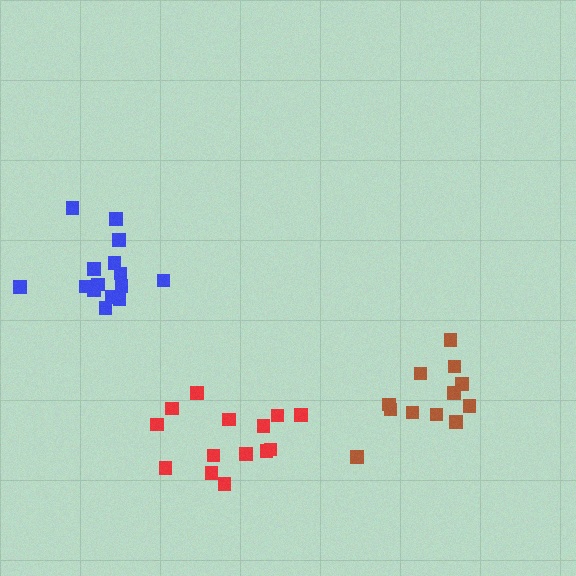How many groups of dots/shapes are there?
There are 3 groups.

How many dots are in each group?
Group 1: 14 dots, Group 2: 15 dots, Group 3: 12 dots (41 total).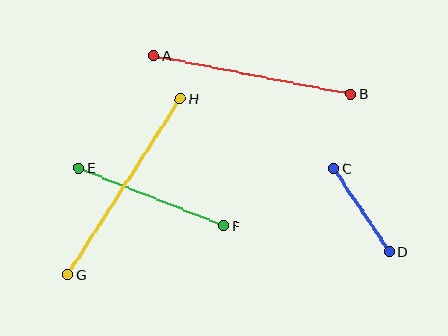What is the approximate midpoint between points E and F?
The midpoint is at approximately (151, 197) pixels.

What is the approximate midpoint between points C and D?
The midpoint is at approximately (362, 210) pixels.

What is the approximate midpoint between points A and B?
The midpoint is at approximately (252, 75) pixels.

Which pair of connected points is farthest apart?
Points G and H are farthest apart.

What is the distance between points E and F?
The distance is approximately 156 pixels.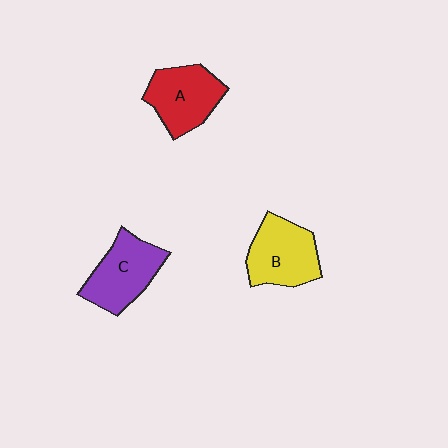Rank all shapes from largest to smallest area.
From largest to smallest: B (yellow), C (purple), A (red).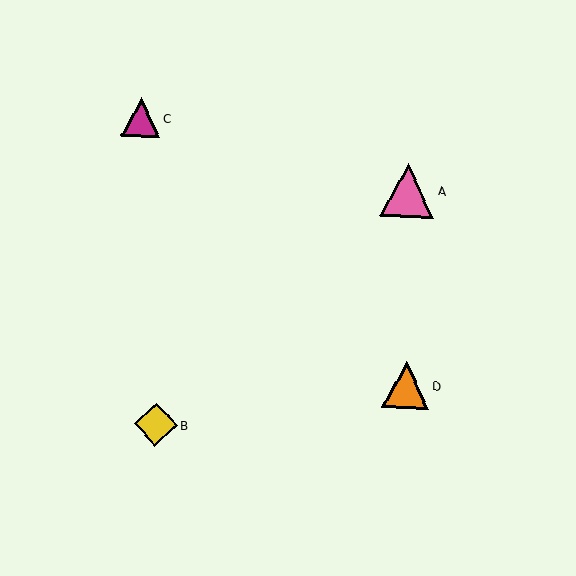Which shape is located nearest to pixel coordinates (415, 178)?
The pink triangle (labeled A) at (408, 190) is nearest to that location.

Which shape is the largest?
The pink triangle (labeled A) is the largest.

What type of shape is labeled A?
Shape A is a pink triangle.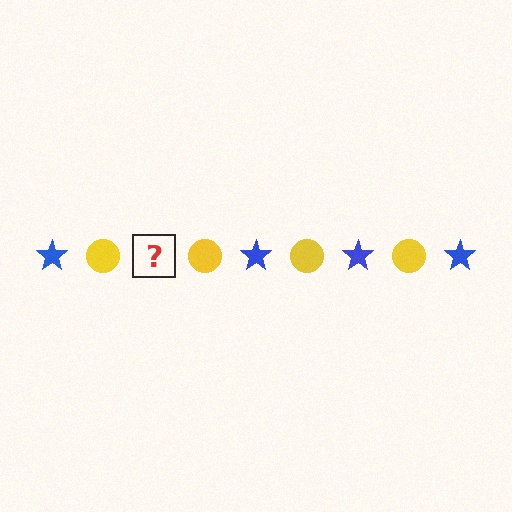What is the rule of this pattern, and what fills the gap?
The rule is that the pattern alternates between blue star and yellow circle. The gap should be filled with a blue star.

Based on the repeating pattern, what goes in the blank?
The blank should be a blue star.